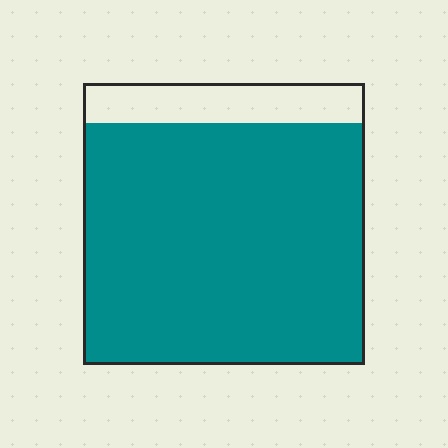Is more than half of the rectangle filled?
Yes.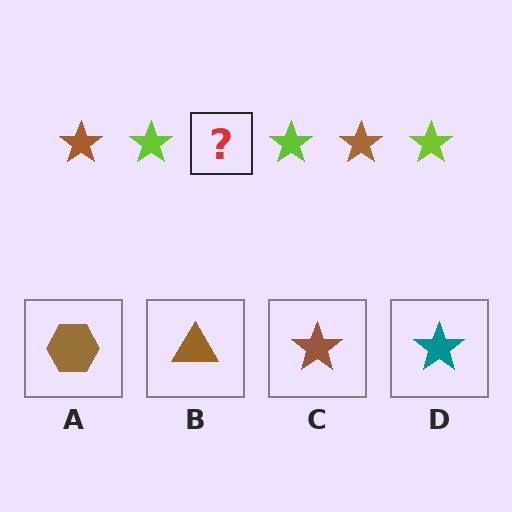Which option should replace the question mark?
Option C.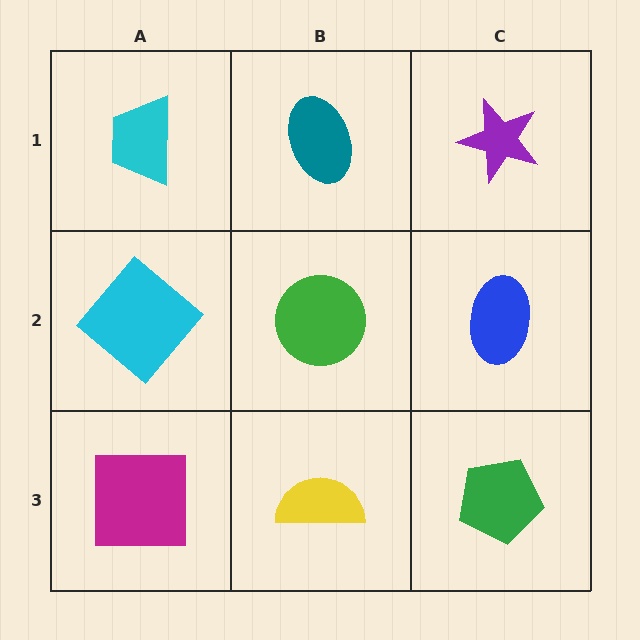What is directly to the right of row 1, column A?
A teal ellipse.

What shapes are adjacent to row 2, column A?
A cyan trapezoid (row 1, column A), a magenta square (row 3, column A), a green circle (row 2, column B).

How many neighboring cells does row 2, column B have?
4.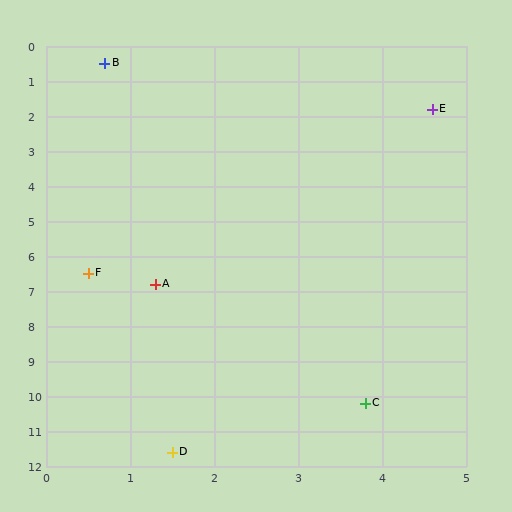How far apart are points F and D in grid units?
Points F and D are about 5.2 grid units apart.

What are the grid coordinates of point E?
Point E is at approximately (4.6, 1.8).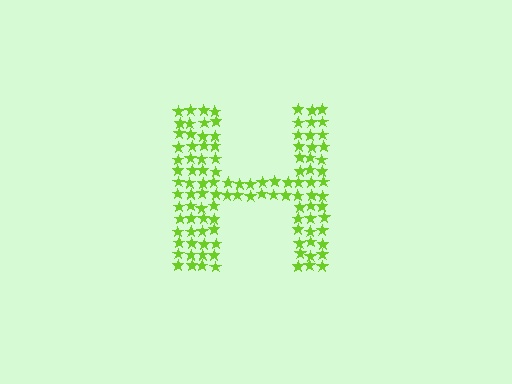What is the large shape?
The large shape is the letter H.